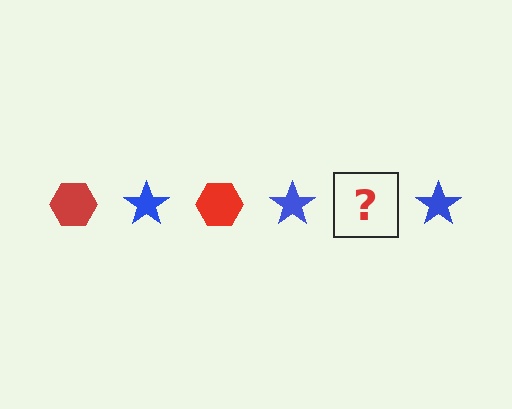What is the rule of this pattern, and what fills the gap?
The rule is that the pattern alternates between red hexagon and blue star. The gap should be filled with a red hexagon.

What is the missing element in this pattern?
The missing element is a red hexagon.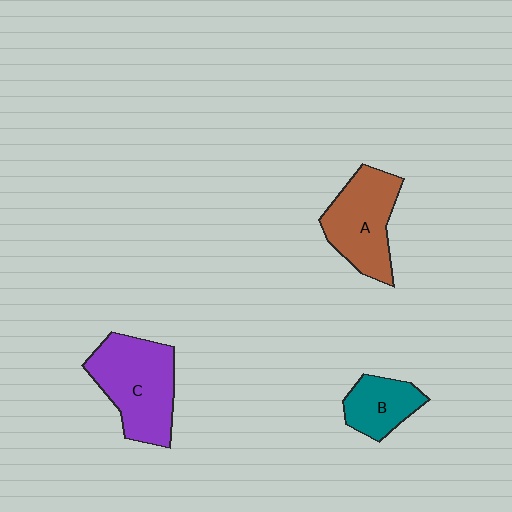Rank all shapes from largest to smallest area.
From largest to smallest: C (purple), A (brown), B (teal).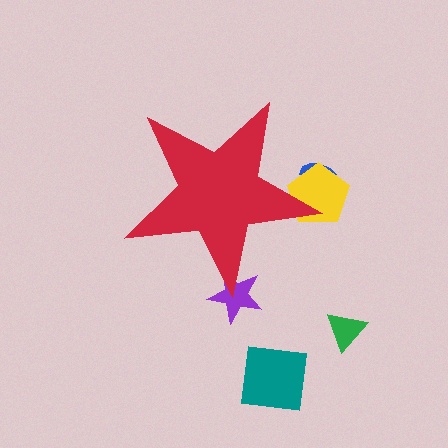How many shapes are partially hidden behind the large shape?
3 shapes are partially hidden.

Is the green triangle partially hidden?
No, the green triangle is fully visible.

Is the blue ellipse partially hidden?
Yes, the blue ellipse is partially hidden behind the red star.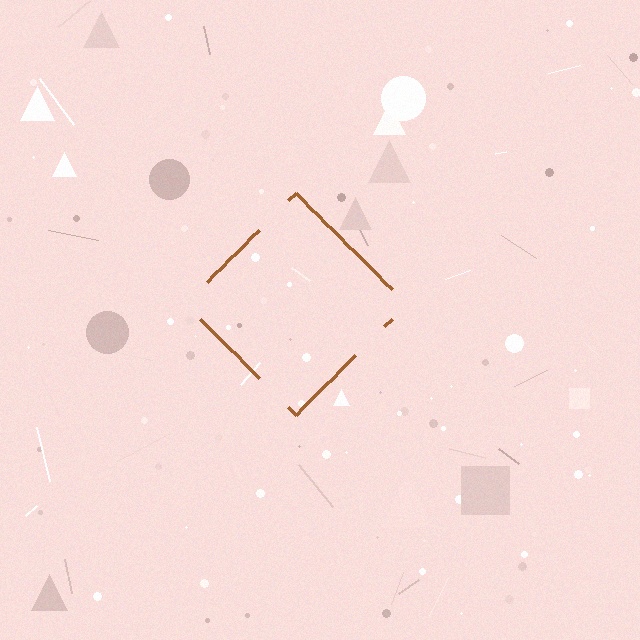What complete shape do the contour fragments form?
The contour fragments form a diamond.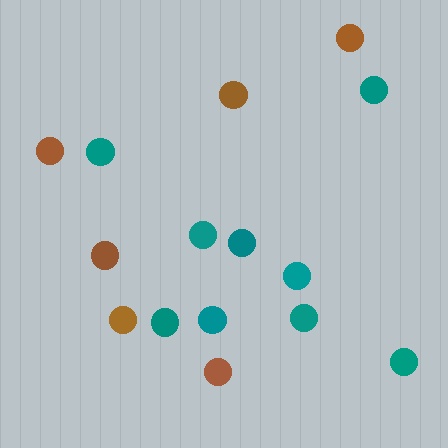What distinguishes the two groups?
There are 2 groups: one group of teal circles (9) and one group of brown circles (6).